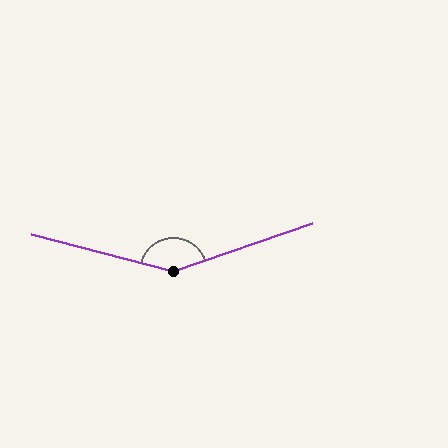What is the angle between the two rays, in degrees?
Approximately 146 degrees.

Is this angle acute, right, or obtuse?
It is obtuse.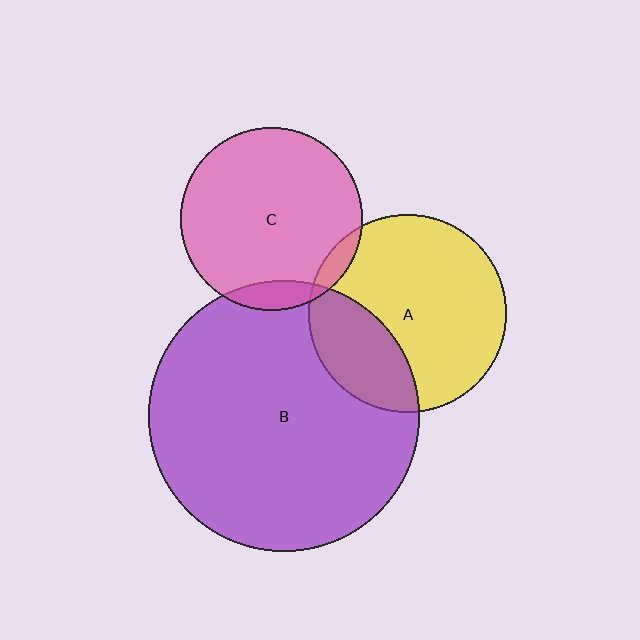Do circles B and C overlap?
Yes.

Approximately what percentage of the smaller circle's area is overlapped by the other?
Approximately 10%.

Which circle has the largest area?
Circle B (purple).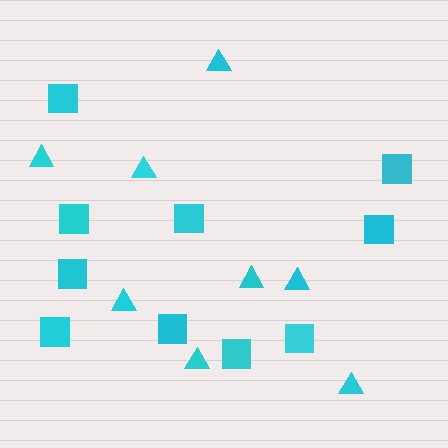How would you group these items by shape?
There are 2 groups: one group of squares (10) and one group of triangles (8).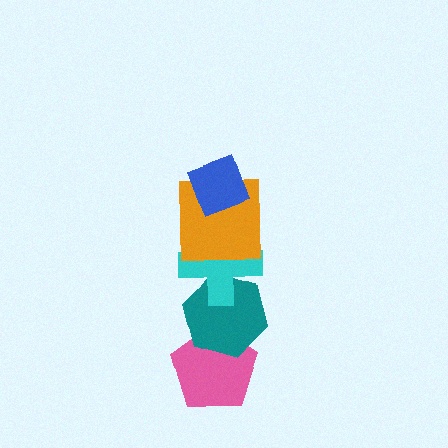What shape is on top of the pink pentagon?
The teal hexagon is on top of the pink pentagon.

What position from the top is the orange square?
The orange square is 2nd from the top.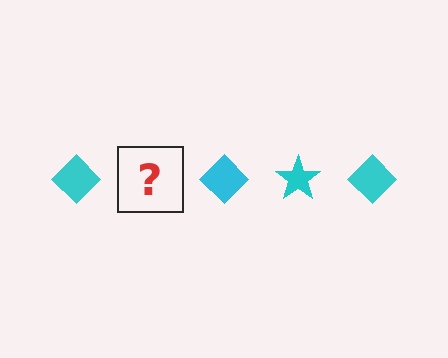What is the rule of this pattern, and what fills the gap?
The rule is that the pattern cycles through diamond, star shapes in cyan. The gap should be filled with a cyan star.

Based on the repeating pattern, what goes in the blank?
The blank should be a cyan star.